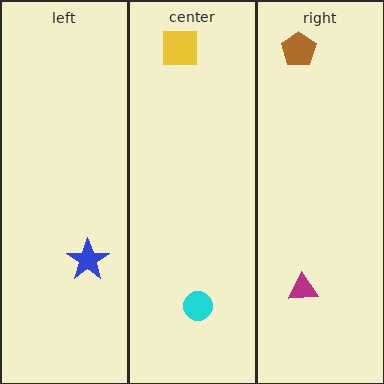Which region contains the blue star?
The left region.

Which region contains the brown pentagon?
The right region.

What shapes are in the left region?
The blue star.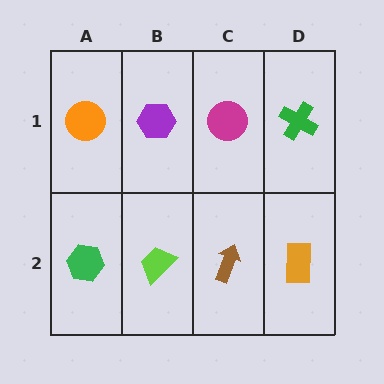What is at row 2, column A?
A green hexagon.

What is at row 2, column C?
A brown arrow.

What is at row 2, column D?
An orange rectangle.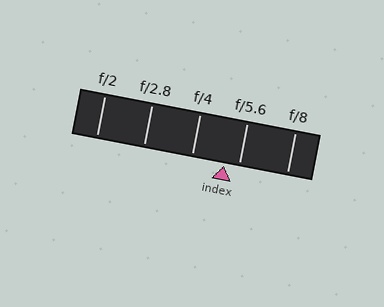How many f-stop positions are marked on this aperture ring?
There are 5 f-stop positions marked.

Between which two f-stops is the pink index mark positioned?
The index mark is between f/4 and f/5.6.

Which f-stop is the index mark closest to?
The index mark is closest to f/5.6.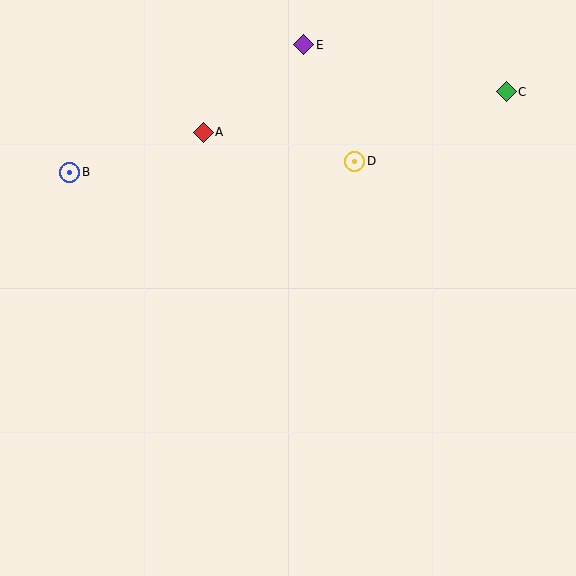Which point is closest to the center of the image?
Point D at (355, 161) is closest to the center.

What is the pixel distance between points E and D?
The distance between E and D is 127 pixels.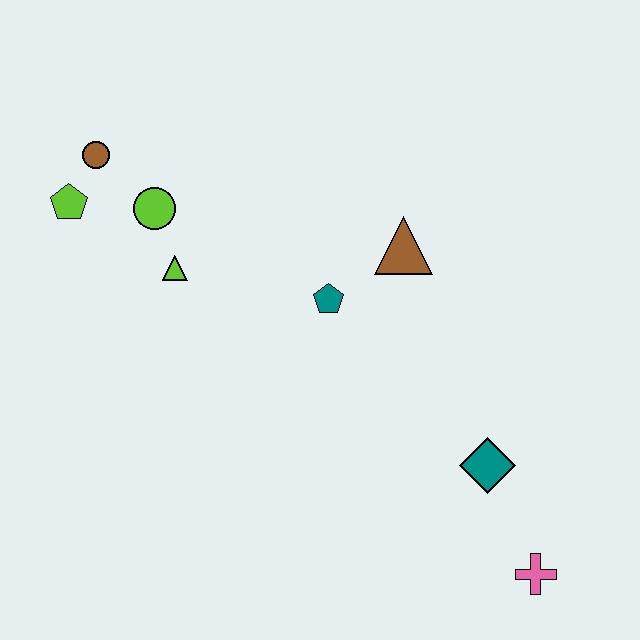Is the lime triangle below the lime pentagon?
Yes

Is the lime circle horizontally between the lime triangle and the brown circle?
Yes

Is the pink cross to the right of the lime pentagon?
Yes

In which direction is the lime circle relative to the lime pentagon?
The lime circle is to the right of the lime pentagon.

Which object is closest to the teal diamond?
The pink cross is closest to the teal diamond.